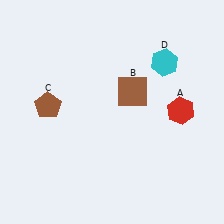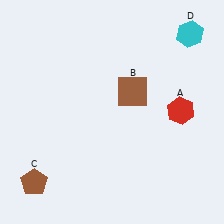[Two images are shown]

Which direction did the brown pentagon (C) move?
The brown pentagon (C) moved down.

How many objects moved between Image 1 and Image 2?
2 objects moved between the two images.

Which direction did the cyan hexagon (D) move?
The cyan hexagon (D) moved up.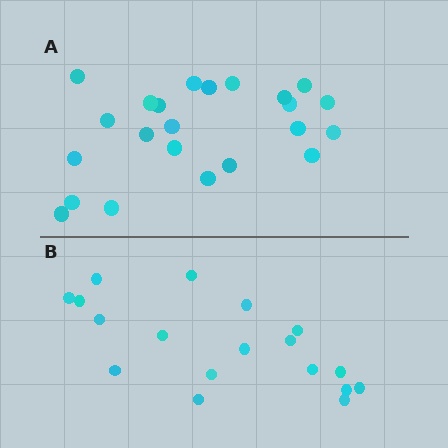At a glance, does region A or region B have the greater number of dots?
Region A (the top region) has more dots.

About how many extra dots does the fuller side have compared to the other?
Region A has about 5 more dots than region B.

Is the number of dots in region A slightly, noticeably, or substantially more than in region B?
Region A has noticeably more, but not dramatically so. The ratio is roughly 1.3 to 1.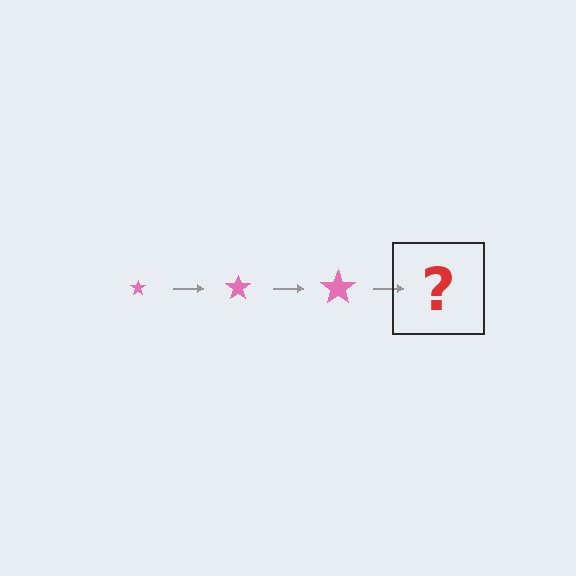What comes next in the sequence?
The next element should be a pink star, larger than the previous one.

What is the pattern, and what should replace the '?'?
The pattern is that the star gets progressively larger each step. The '?' should be a pink star, larger than the previous one.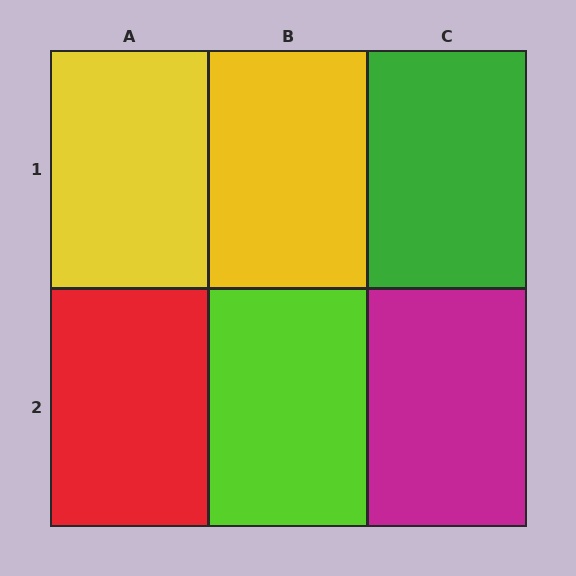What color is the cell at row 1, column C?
Green.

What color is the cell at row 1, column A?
Yellow.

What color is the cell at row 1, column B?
Yellow.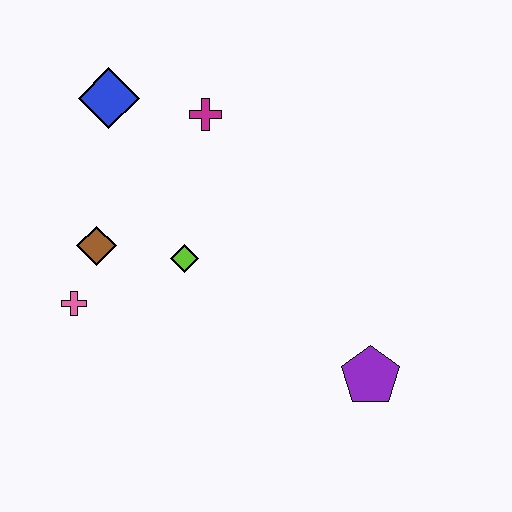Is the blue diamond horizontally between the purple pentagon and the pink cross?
Yes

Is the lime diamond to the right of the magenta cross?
No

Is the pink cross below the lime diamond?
Yes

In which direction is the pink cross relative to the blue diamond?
The pink cross is below the blue diamond.